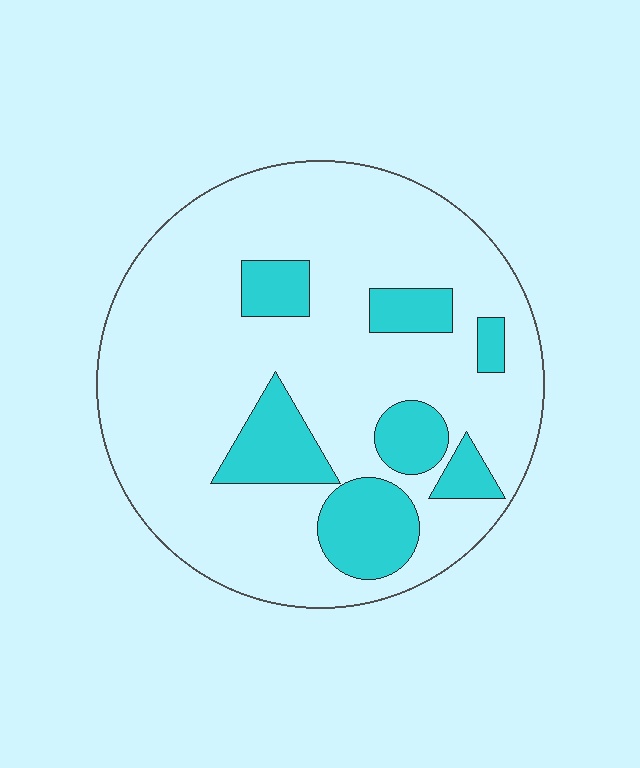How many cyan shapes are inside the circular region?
7.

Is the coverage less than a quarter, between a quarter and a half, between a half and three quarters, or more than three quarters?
Less than a quarter.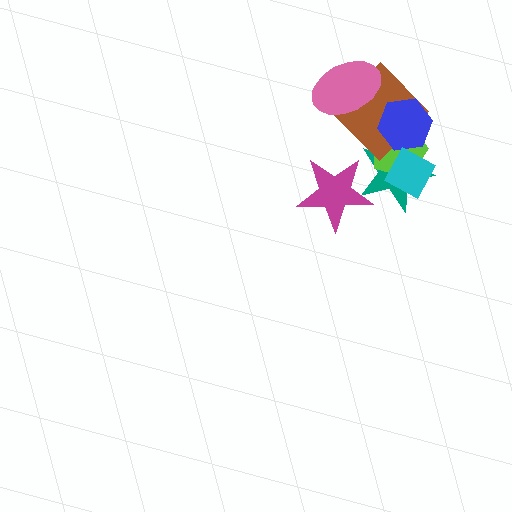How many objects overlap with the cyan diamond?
3 objects overlap with the cyan diamond.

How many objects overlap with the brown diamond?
4 objects overlap with the brown diamond.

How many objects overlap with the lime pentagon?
4 objects overlap with the lime pentagon.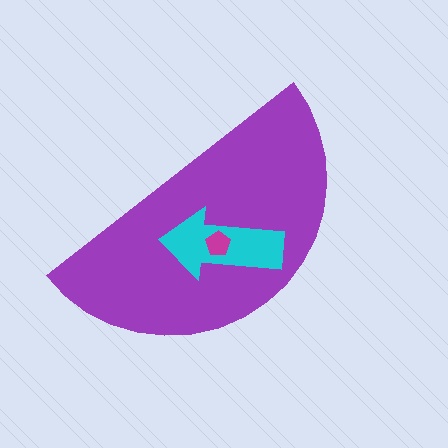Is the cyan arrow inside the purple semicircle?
Yes.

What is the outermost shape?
The purple semicircle.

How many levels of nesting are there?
3.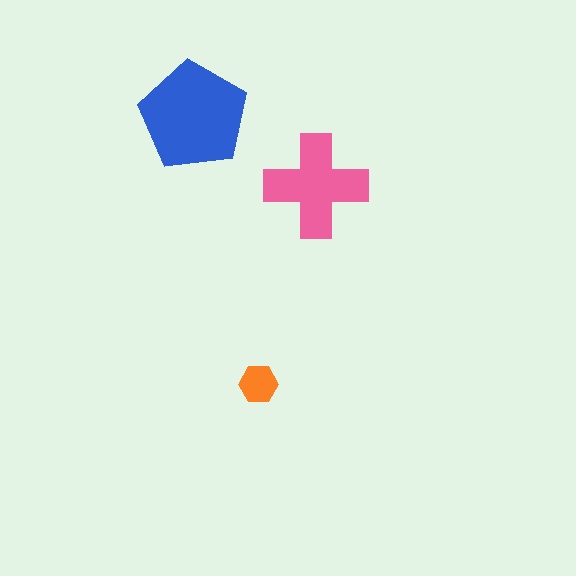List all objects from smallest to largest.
The orange hexagon, the pink cross, the blue pentagon.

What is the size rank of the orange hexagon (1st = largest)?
3rd.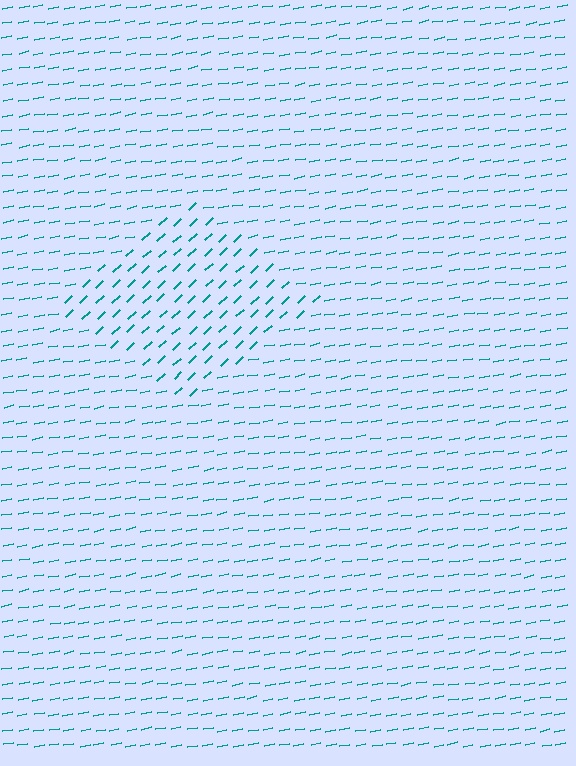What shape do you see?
I see a diamond.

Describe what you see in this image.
The image is filled with small teal line segments. A diamond region in the image has lines oriented differently from the surrounding lines, creating a visible texture boundary.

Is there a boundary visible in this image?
Yes, there is a texture boundary formed by a change in line orientation.